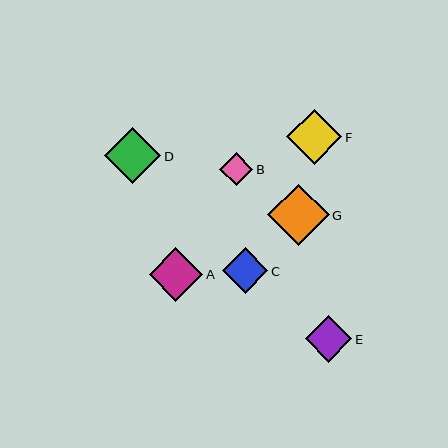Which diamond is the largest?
Diamond G is the largest with a size of approximately 62 pixels.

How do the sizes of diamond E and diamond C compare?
Diamond E and diamond C are approximately the same size.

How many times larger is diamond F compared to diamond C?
Diamond F is approximately 1.2 times the size of diamond C.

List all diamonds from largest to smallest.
From largest to smallest: G, D, F, A, E, C, B.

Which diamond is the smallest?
Diamond B is the smallest with a size of approximately 34 pixels.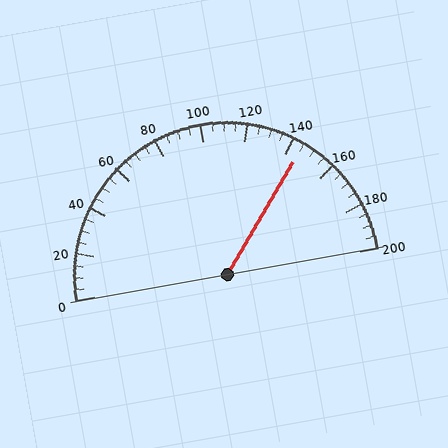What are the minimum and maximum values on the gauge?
The gauge ranges from 0 to 200.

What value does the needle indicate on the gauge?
The needle indicates approximately 145.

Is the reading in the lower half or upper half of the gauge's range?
The reading is in the upper half of the range (0 to 200).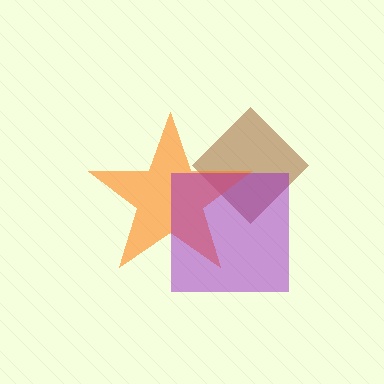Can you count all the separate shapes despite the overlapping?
Yes, there are 3 separate shapes.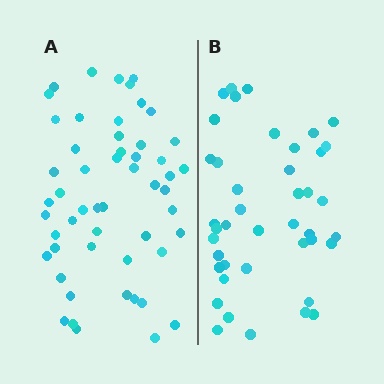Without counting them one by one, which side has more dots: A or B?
Region A (the left region) has more dots.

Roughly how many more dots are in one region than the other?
Region A has roughly 12 or so more dots than region B.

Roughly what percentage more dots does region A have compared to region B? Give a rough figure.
About 25% more.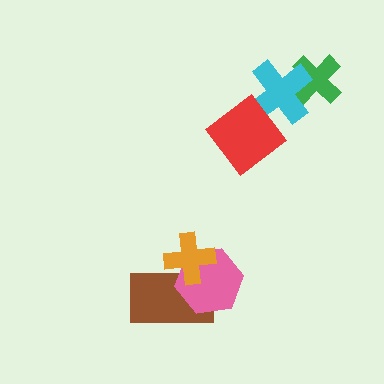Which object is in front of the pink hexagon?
The orange cross is in front of the pink hexagon.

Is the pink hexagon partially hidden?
Yes, it is partially covered by another shape.